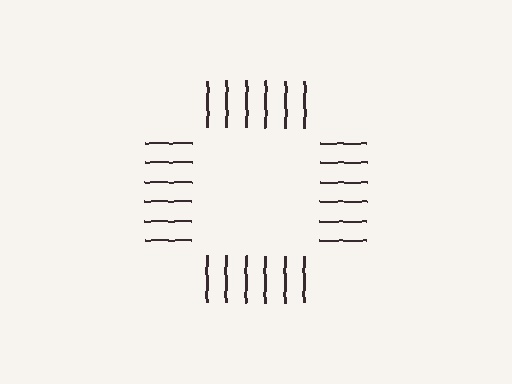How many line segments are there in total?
24 — 6 along each of the 4 edges.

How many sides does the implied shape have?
4 sides — the line-ends trace a square.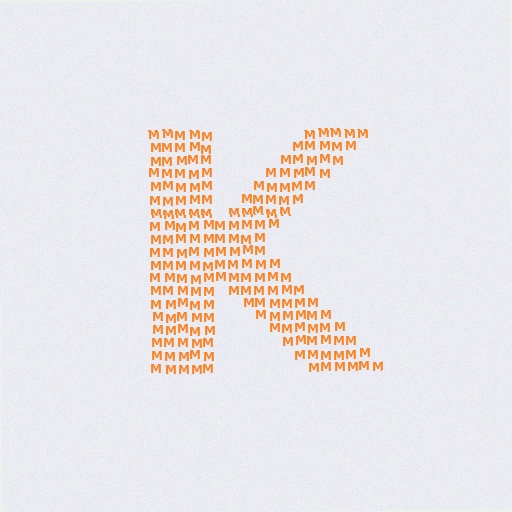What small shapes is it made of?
It is made of small letter M's.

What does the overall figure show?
The overall figure shows the letter K.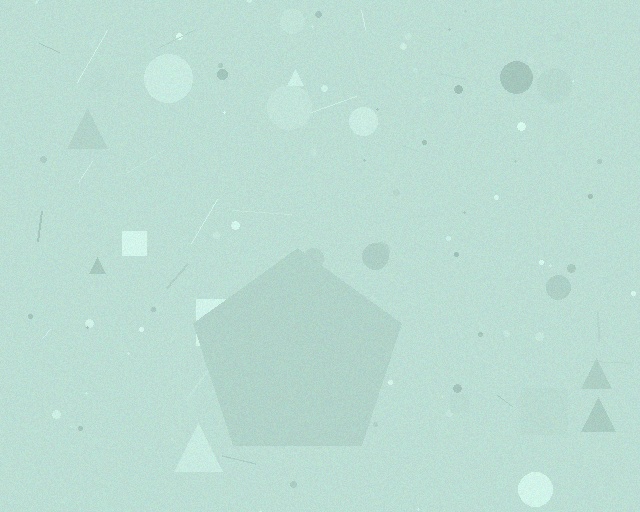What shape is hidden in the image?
A pentagon is hidden in the image.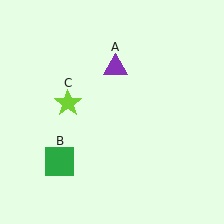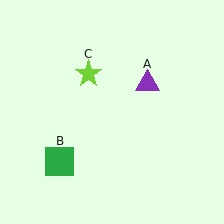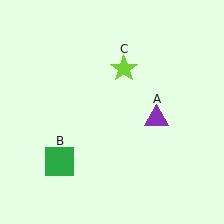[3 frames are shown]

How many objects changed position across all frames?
2 objects changed position: purple triangle (object A), lime star (object C).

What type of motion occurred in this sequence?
The purple triangle (object A), lime star (object C) rotated clockwise around the center of the scene.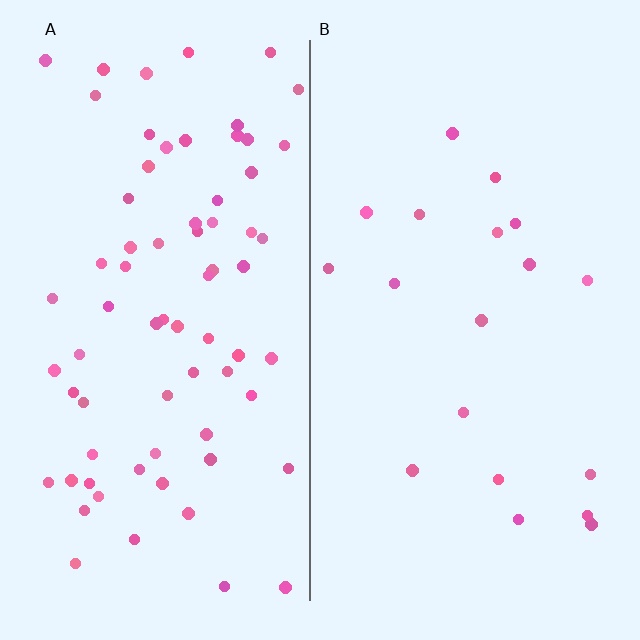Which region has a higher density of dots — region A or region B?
A (the left).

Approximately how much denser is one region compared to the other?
Approximately 3.8× — region A over region B.